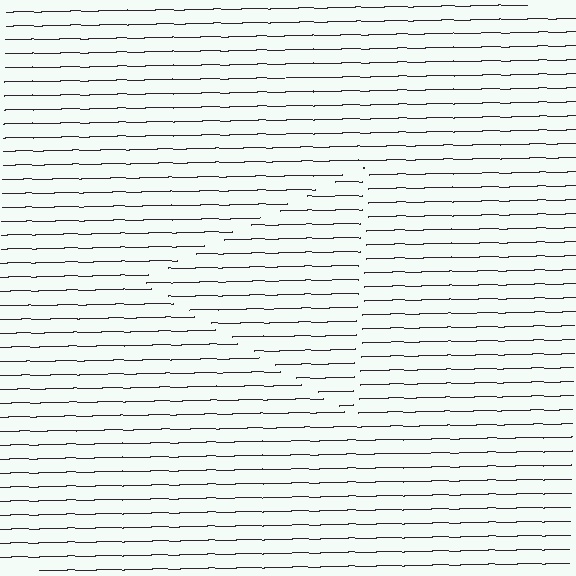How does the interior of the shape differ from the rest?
The interior of the shape contains the same grating, shifted by half a period — the contour is defined by the phase discontinuity where line-ends from the inner and outer gratings abut.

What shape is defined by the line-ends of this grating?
An illusory triangle. The interior of the shape contains the same grating, shifted by half a period — the contour is defined by the phase discontinuity where line-ends from the inner and outer gratings abut.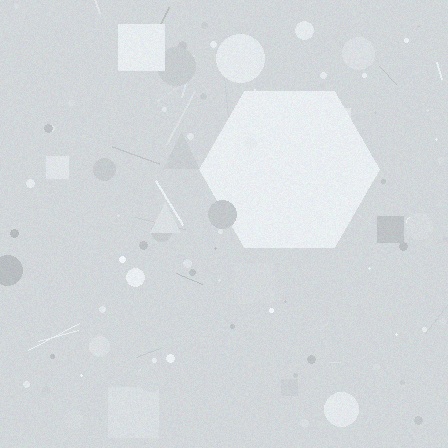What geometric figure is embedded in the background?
A hexagon is embedded in the background.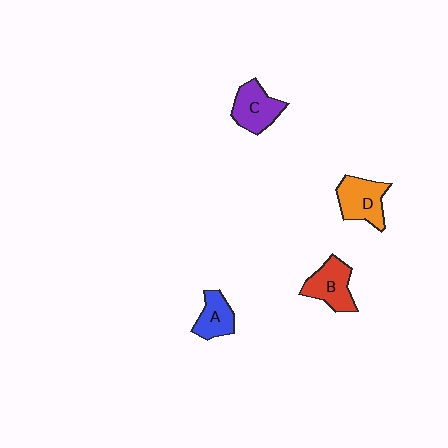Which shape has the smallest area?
Shape A (blue).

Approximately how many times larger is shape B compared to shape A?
Approximately 1.3 times.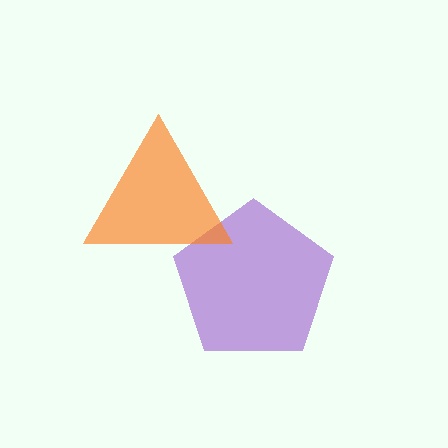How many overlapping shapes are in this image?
There are 2 overlapping shapes in the image.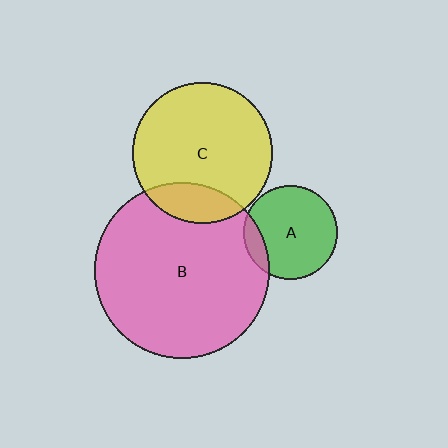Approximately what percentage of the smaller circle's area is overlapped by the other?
Approximately 15%.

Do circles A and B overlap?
Yes.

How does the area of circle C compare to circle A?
Approximately 2.2 times.